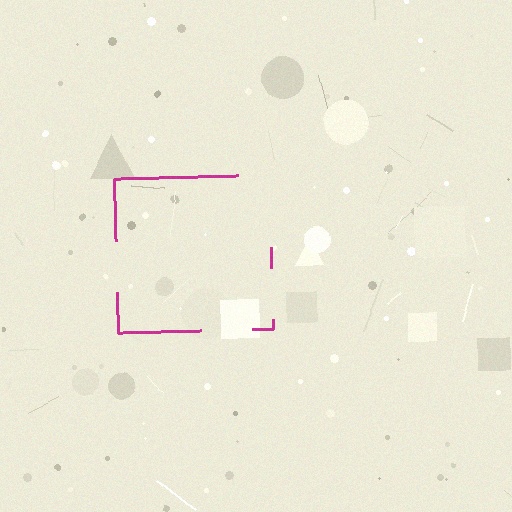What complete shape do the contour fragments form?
The contour fragments form a square.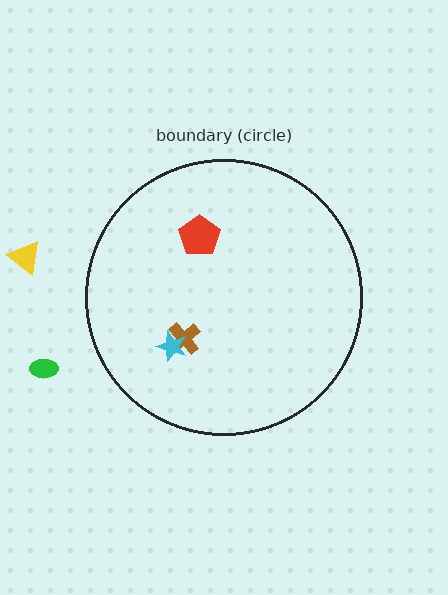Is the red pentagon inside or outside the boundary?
Inside.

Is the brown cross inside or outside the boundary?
Inside.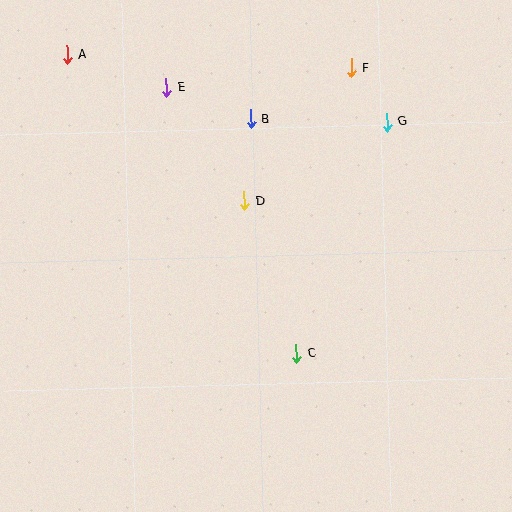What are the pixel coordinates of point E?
Point E is at (166, 88).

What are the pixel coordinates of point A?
Point A is at (67, 54).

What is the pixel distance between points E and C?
The distance between E and C is 296 pixels.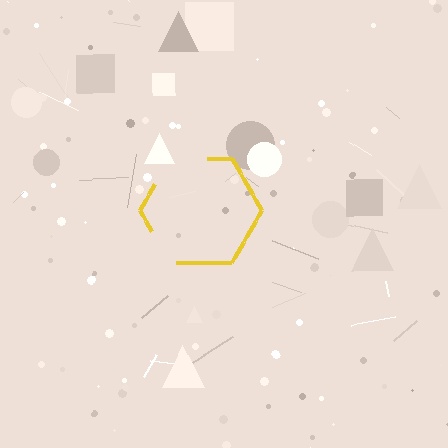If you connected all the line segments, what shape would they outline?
They would outline a hexagon.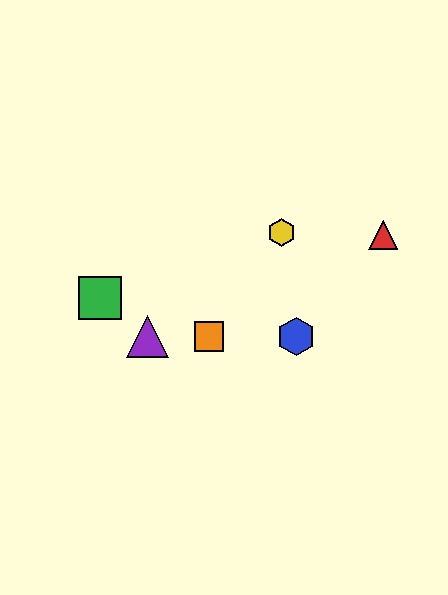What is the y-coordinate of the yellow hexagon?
The yellow hexagon is at y≈232.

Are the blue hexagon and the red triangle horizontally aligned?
No, the blue hexagon is at y≈337 and the red triangle is at y≈235.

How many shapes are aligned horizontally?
3 shapes (the blue hexagon, the purple triangle, the orange square) are aligned horizontally.